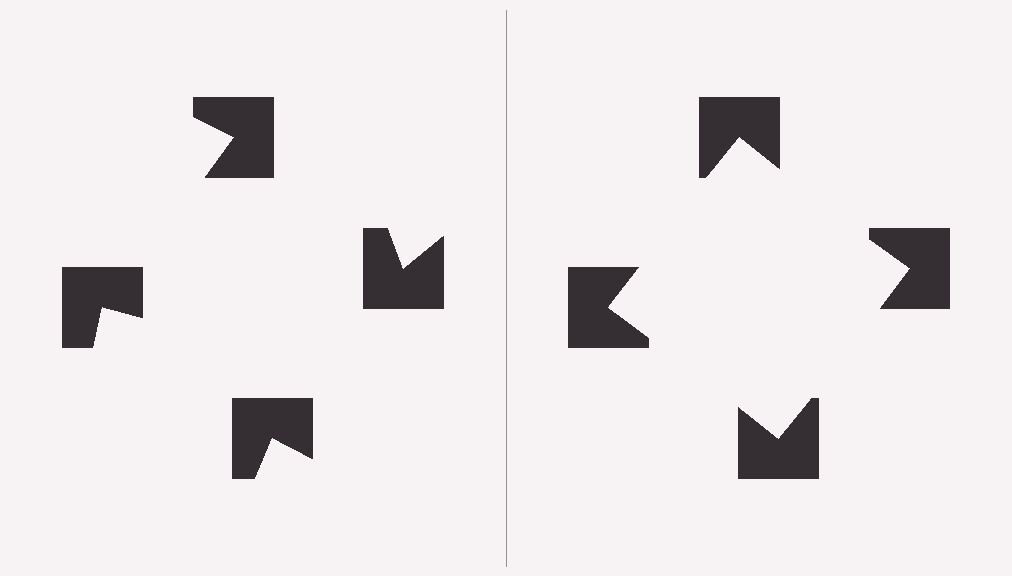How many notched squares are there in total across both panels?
8 — 4 on each side.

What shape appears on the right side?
An illusory square.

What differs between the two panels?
The notched squares are positioned identically on both sides; only the wedge orientations differ. On the right they align to a square; on the left they are misaligned.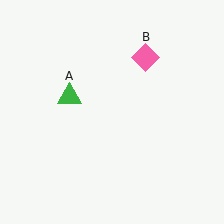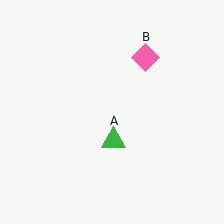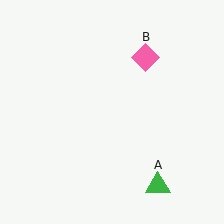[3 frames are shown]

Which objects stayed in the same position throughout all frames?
Pink diamond (object B) remained stationary.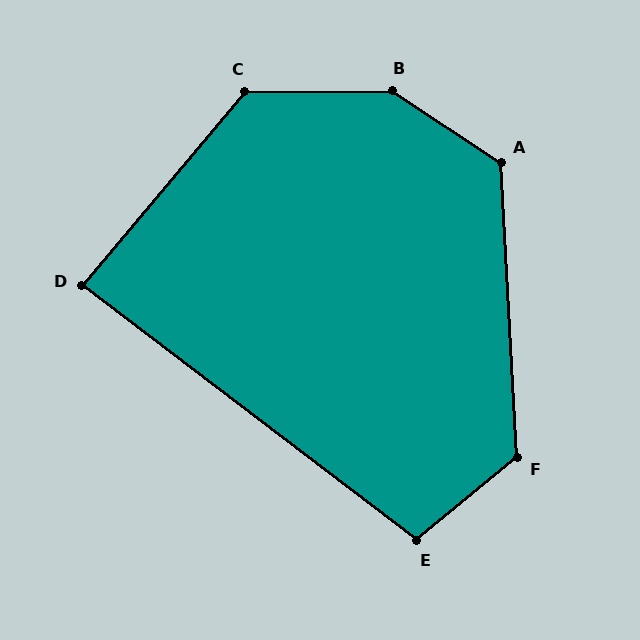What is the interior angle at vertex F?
Approximately 126 degrees (obtuse).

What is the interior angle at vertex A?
Approximately 126 degrees (obtuse).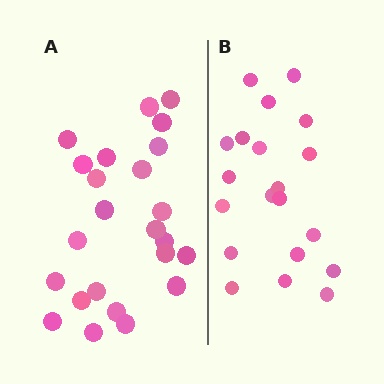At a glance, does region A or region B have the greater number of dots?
Region A (the left region) has more dots.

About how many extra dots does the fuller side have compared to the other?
Region A has about 4 more dots than region B.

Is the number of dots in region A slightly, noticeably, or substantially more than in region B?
Region A has only slightly more — the two regions are fairly close. The ratio is roughly 1.2 to 1.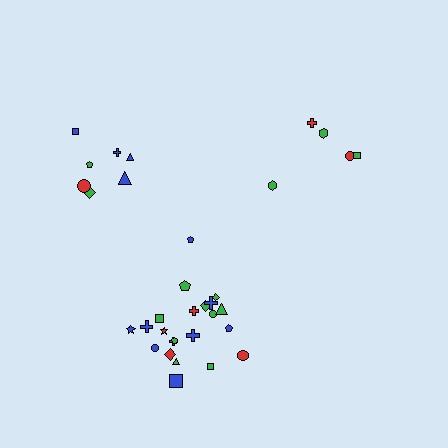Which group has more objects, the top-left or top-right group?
The top-left group.